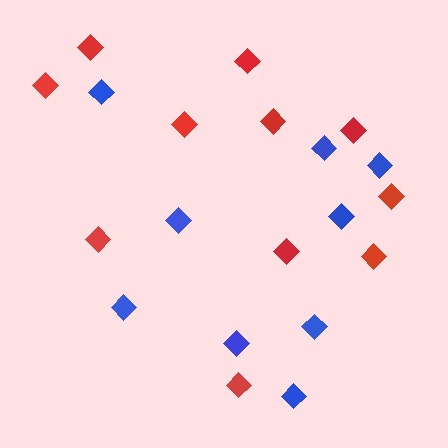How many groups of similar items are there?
There are 2 groups: one group of red diamonds (11) and one group of blue diamonds (9).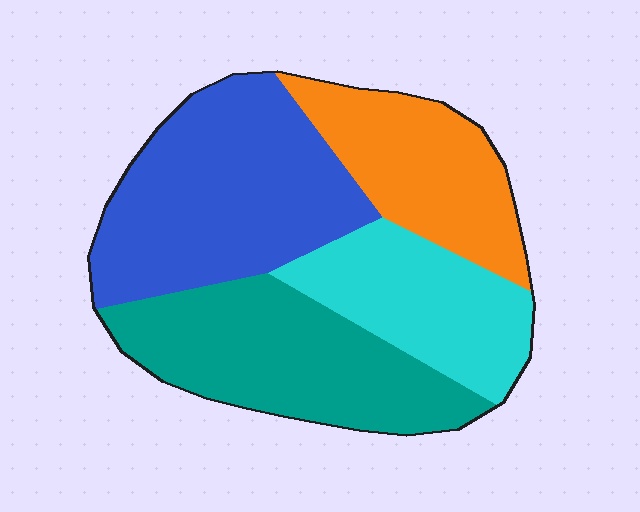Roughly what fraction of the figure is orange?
Orange covers about 20% of the figure.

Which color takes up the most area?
Blue, at roughly 35%.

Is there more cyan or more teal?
Teal.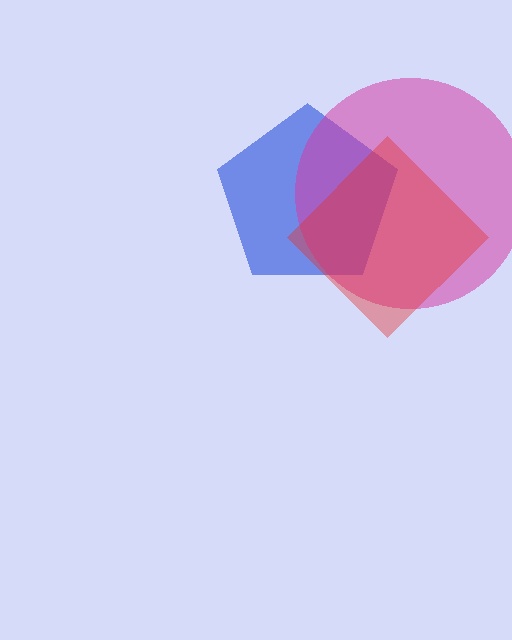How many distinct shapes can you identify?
There are 3 distinct shapes: a blue pentagon, a magenta circle, a red diamond.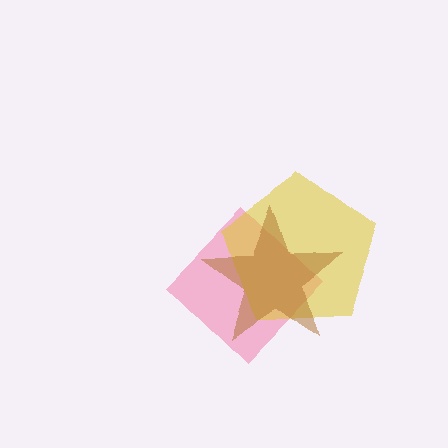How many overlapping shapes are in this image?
There are 3 overlapping shapes in the image.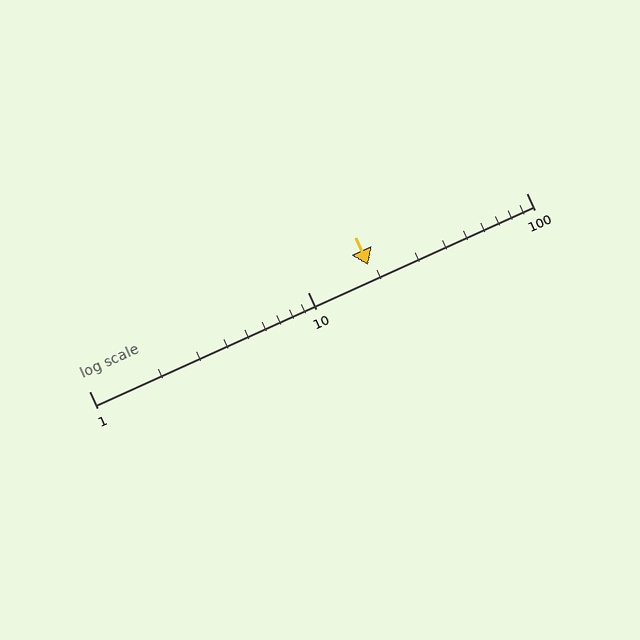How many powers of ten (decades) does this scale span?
The scale spans 2 decades, from 1 to 100.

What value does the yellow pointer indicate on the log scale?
The pointer indicates approximately 19.